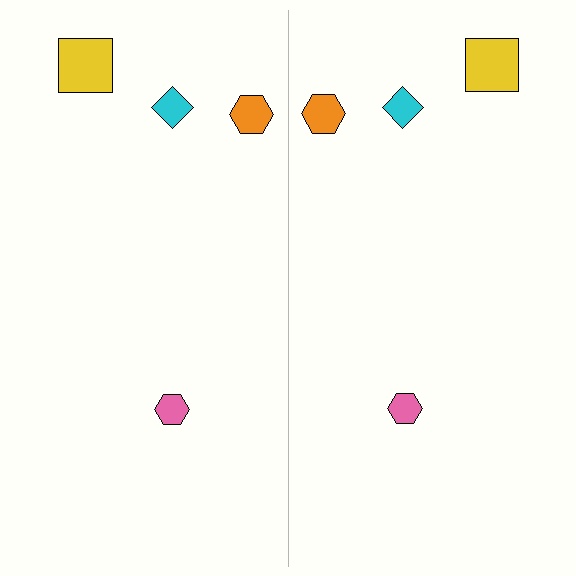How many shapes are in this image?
There are 8 shapes in this image.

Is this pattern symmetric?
Yes, this pattern has bilateral (reflection) symmetry.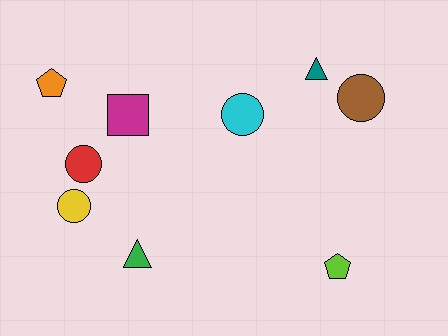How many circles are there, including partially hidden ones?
There are 4 circles.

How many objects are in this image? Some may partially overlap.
There are 9 objects.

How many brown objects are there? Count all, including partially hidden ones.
There is 1 brown object.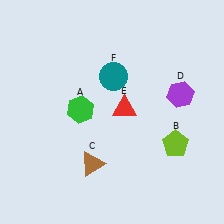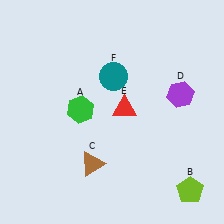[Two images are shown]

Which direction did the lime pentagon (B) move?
The lime pentagon (B) moved down.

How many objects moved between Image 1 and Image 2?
1 object moved between the two images.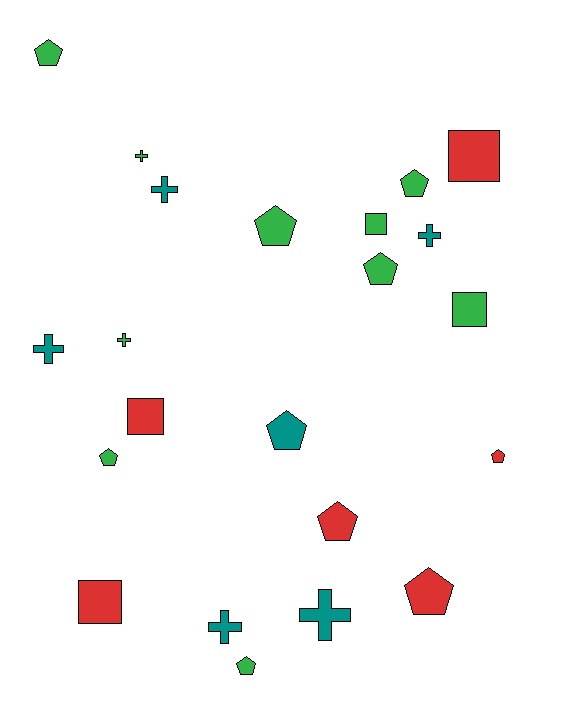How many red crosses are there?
There are no red crosses.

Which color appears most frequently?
Green, with 10 objects.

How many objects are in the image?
There are 22 objects.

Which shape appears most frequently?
Pentagon, with 10 objects.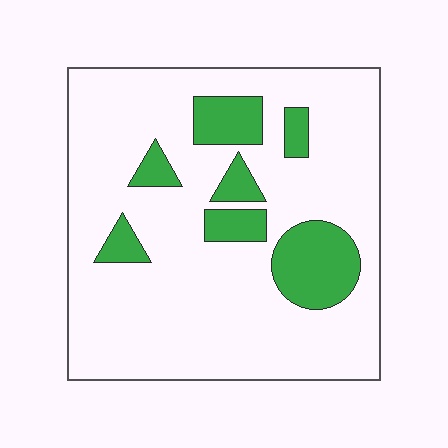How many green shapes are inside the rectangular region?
7.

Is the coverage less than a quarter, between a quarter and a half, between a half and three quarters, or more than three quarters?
Less than a quarter.